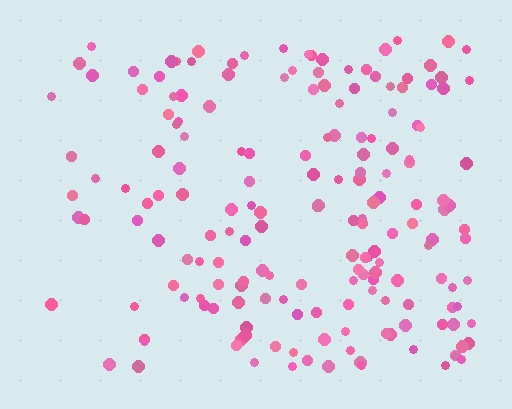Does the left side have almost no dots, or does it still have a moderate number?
Still a moderate number, just noticeably fewer than the right.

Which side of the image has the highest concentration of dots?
The right.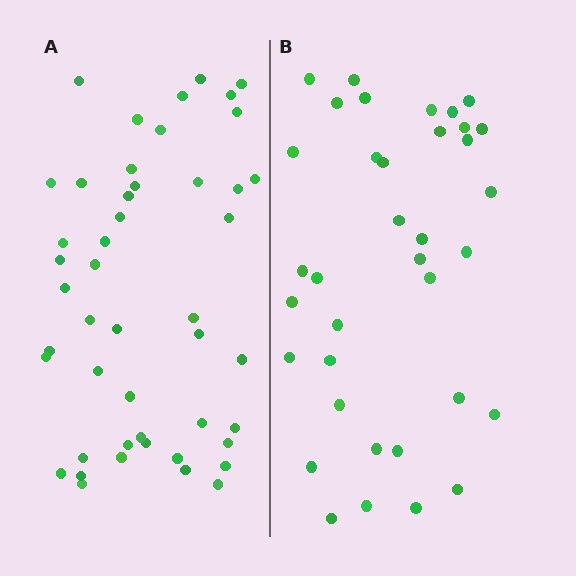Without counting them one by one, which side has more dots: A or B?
Region A (the left region) has more dots.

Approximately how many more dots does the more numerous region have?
Region A has roughly 12 or so more dots than region B.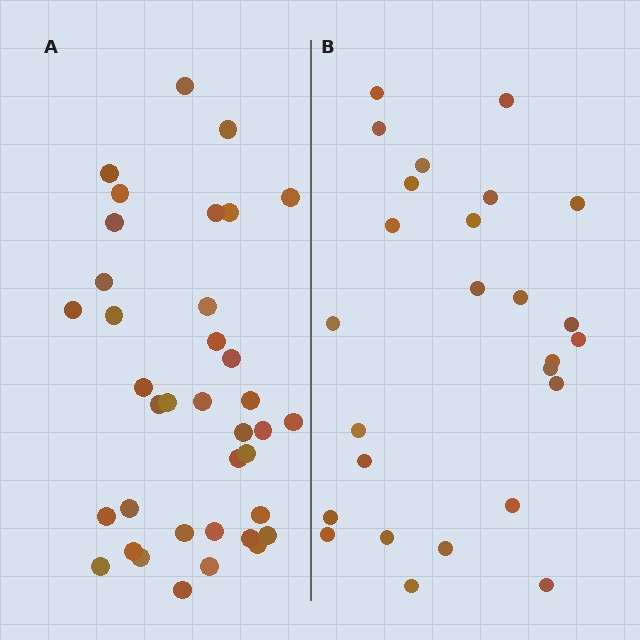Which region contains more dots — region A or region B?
Region A (the left region) has more dots.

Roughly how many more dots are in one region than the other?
Region A has roughly 12 or so more dots than region B.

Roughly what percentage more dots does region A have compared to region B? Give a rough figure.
About 40% more.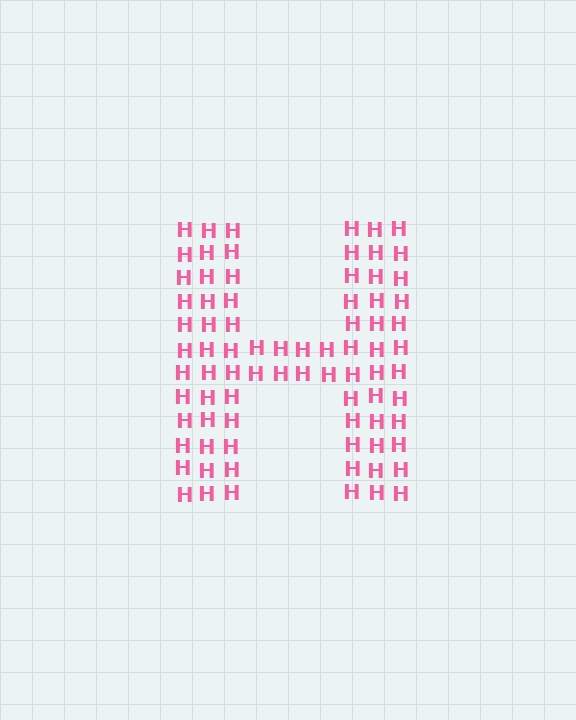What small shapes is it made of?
It is made of small letter H's.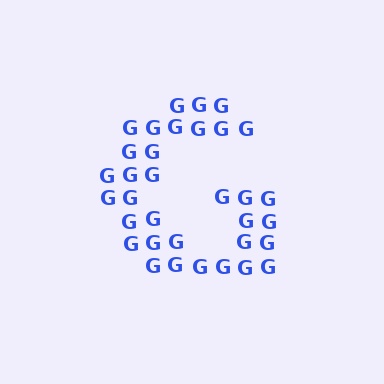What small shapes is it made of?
It is made of small letter G's.